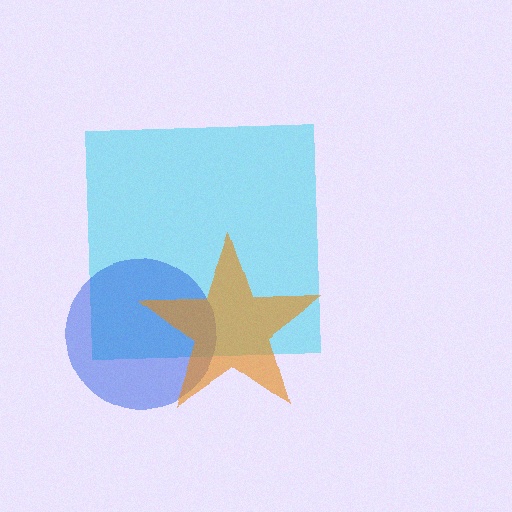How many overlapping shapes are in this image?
There are 3 overlapping shapes in the image.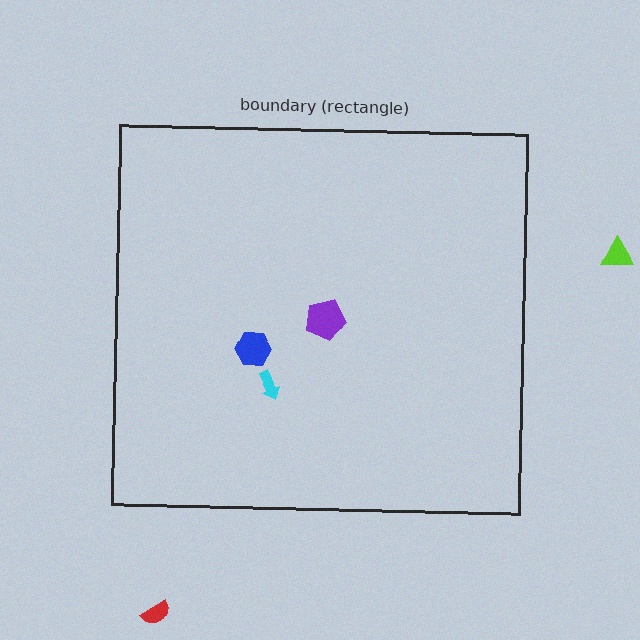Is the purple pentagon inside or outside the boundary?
Inside.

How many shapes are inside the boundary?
3 inside, 2 outside.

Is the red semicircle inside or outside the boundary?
Outside.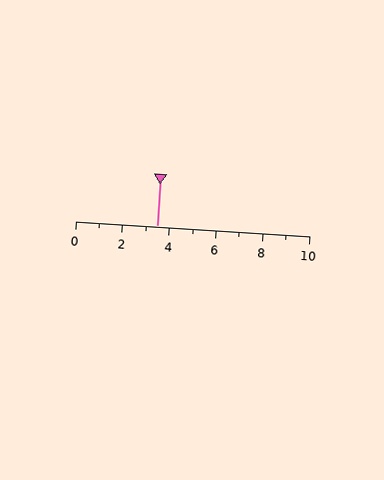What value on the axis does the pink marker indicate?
The marker indicates approximately 3.5.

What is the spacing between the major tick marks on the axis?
The major ticks are spaced 2 apart.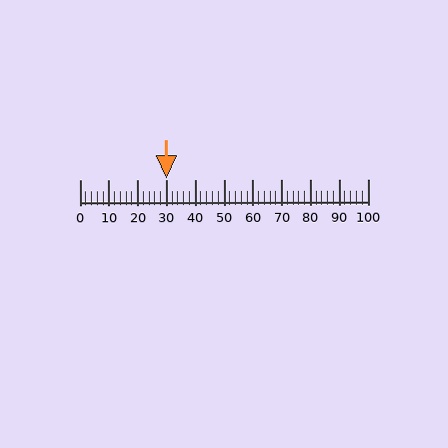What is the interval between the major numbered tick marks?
The major tick marks are spaced 10 units apart.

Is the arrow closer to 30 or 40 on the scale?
The arrow is closer to 30.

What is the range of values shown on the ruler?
The ruler shows values from 0 to 100.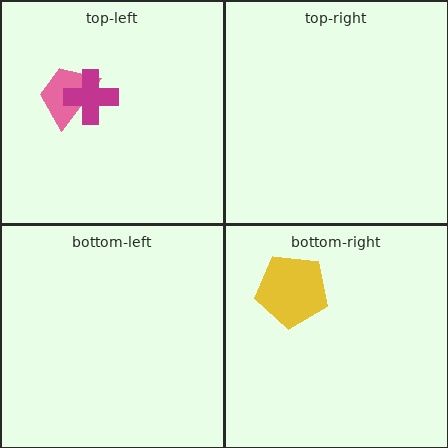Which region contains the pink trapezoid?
The top-left region.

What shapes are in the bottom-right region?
The yellow pentagon.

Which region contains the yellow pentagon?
The bottom-right region.